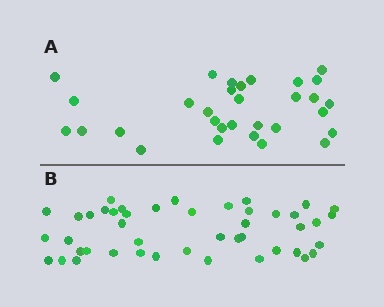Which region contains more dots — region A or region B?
Region B (the bottom region) has more dots.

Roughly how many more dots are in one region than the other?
Region B has approximately 15 more dots than region A.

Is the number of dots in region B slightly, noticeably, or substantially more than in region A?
Region B has substantially more. The ratio is roughly 1.5 to 1.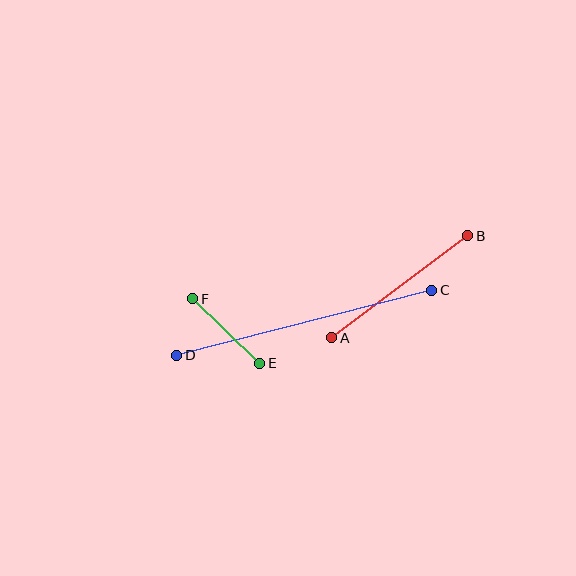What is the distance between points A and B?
The distance is approximately 170 pixels.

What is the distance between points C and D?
The distance is approximately 263 pixels.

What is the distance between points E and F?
The distance is approximately 93 pixels.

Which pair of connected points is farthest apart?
Points C and D are farthest apart.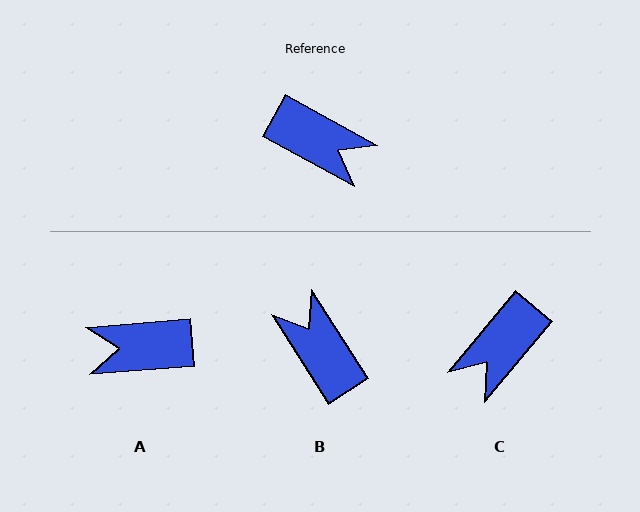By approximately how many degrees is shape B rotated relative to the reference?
Approximately 151 degrees counter-clockwise.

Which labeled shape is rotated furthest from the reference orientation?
B, about 151 degrees away.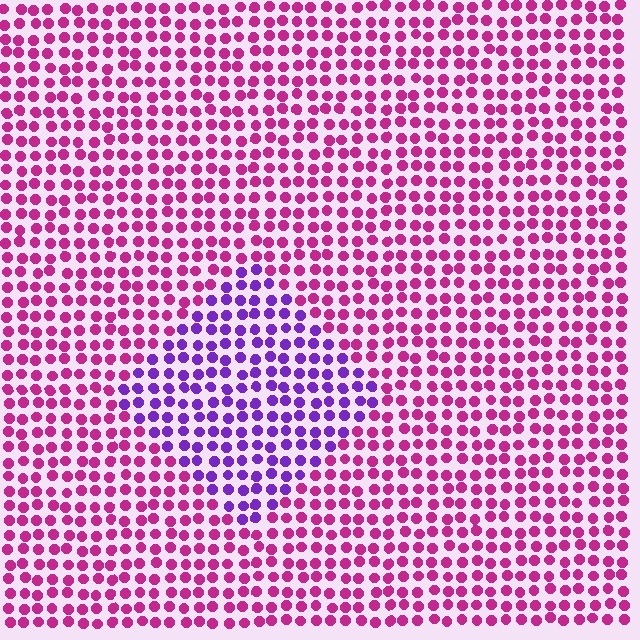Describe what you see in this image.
The image is filled with small magenta elements in a uniform arrangement. A diamond-shaped region is visible where the elements are tinted to a slightly different hue, forming a subtle color boundary.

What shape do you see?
I see a diamond.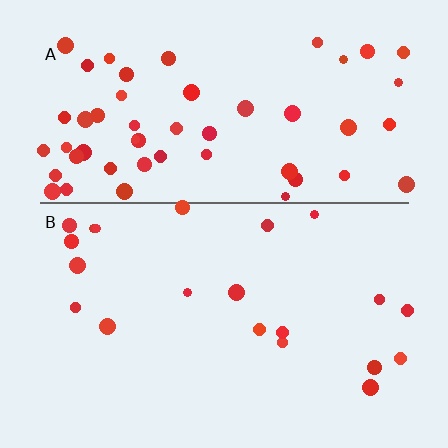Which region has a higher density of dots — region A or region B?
A (the top).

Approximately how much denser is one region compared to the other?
Approximately 2.6× — region A over region B.